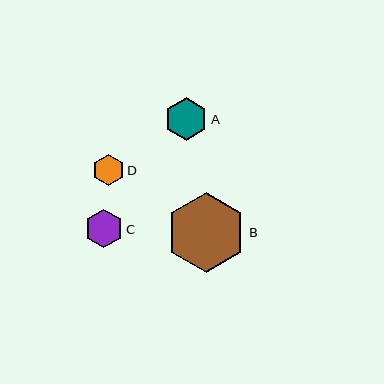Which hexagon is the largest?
Hexagon B is the largest with a size of approximately 80 pixels.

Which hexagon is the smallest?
Hexagon D is the smallest with a size of approximately 32 pixels.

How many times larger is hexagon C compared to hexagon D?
Hexagon C is approximately 1.2 times the size of hexagon D.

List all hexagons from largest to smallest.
From largest to smallest: B, A, C, D.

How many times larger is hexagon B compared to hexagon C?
Hexagon B is approximately 2.1 times the size of hexagon C.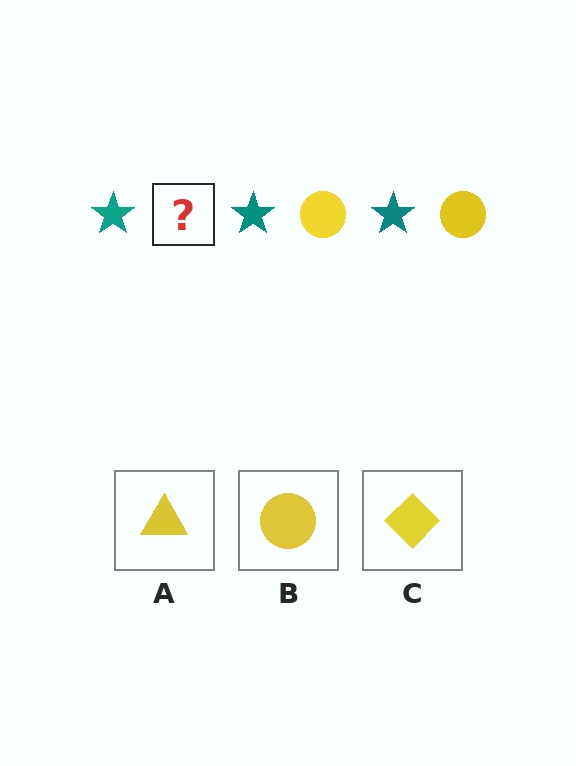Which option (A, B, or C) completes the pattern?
B.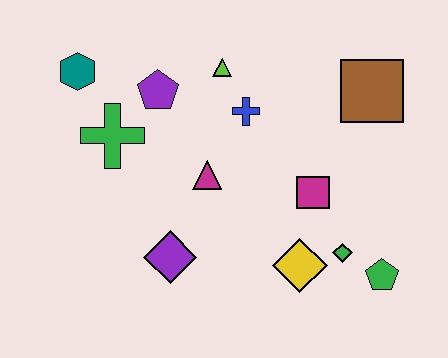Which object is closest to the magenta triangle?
The blue cross is closest to the magenta triangle.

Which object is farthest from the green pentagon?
The teal hexagon is farthest from the green pentagon.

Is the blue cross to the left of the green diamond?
Yes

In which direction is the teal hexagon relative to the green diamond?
The teal hexagon is to the left of the green diamond.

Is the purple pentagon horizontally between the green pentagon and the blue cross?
No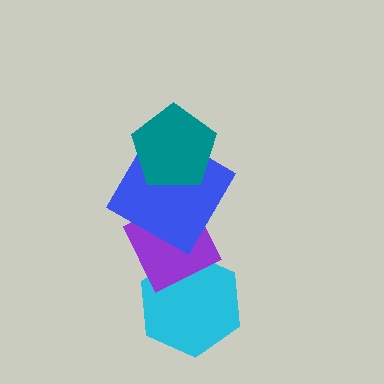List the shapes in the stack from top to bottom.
From top to bottom: the teal pentagon, the blue diamond, the purple diamond, the cyan hexagon.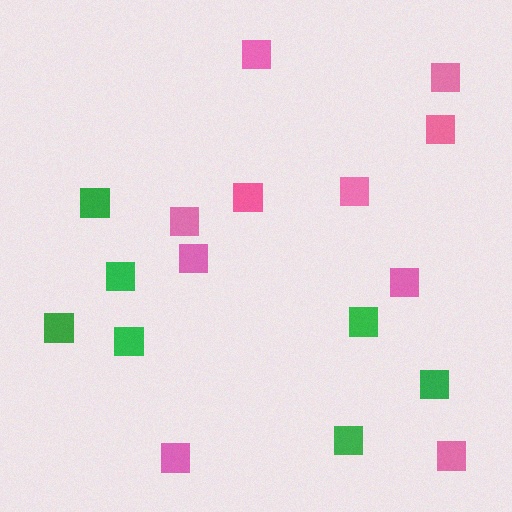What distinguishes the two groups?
There are 2 groups: one group of green squares (7) and one group of pink squares (10).